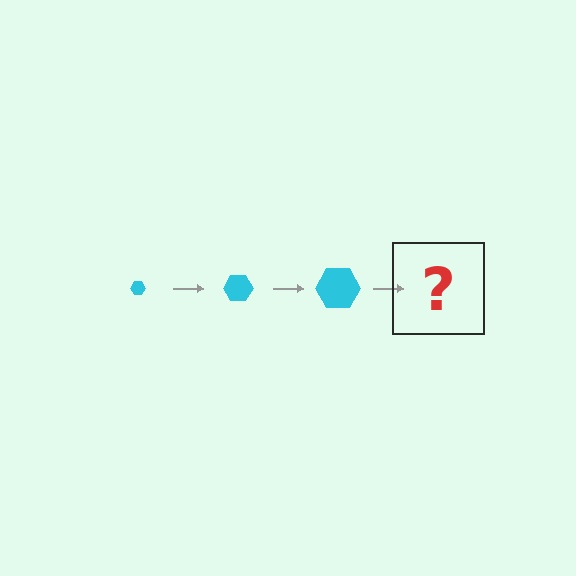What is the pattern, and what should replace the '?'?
The pattern is that the hexagon gets progressively larger each step. The '?' should be a cyan hexagon, larger than the previous one.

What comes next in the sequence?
The next element should be a cyan hexagon, larger than the previous one.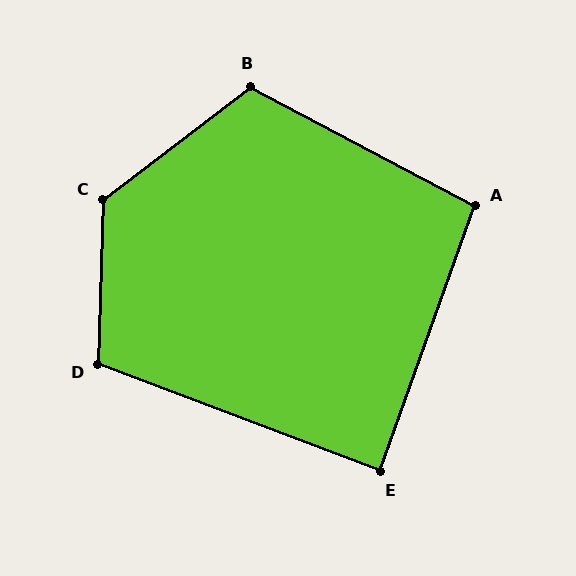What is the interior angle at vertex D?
Approximately 109 degrees (obtuse).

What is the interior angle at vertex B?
Approximately 115 degrees (obtuse).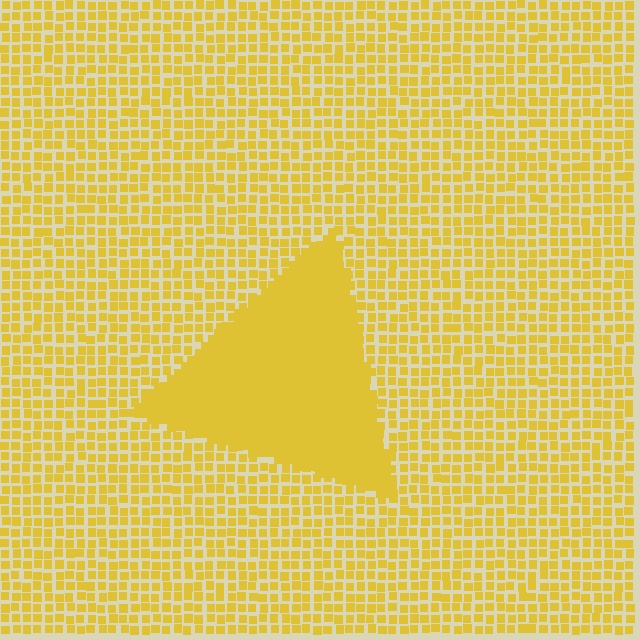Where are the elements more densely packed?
The elements are more densely packed inside the triangle boundary.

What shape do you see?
I see a triangle.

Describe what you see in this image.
The image contains small yellow elements arranged at two different densities. A triangle-shaped region is visible where the elements are more densely packed than the surrounding area.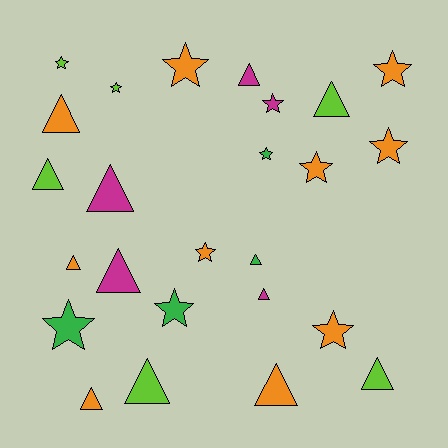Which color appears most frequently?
Orange, with 10 objects.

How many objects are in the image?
There are 25 objects.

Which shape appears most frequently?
Triangle, with 13 objects.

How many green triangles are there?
There is 1 green triangle.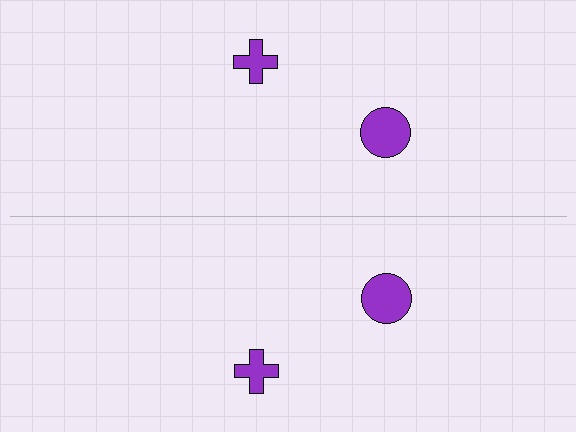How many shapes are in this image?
There are 4 shapes in this image.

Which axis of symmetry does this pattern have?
The pattern has a horizontal axis of symmetry running through the center of the image.